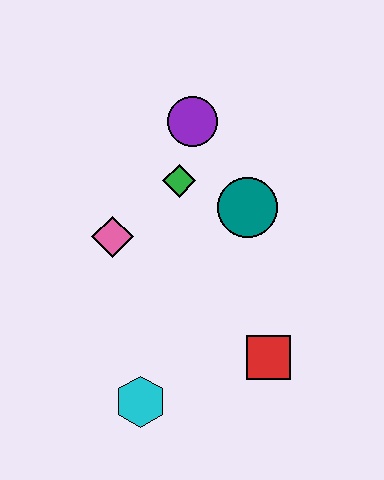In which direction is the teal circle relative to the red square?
The teal circle is above the red square.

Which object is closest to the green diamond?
The purple circle is closest to the green diamond.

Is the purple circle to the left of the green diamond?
No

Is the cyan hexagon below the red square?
Yes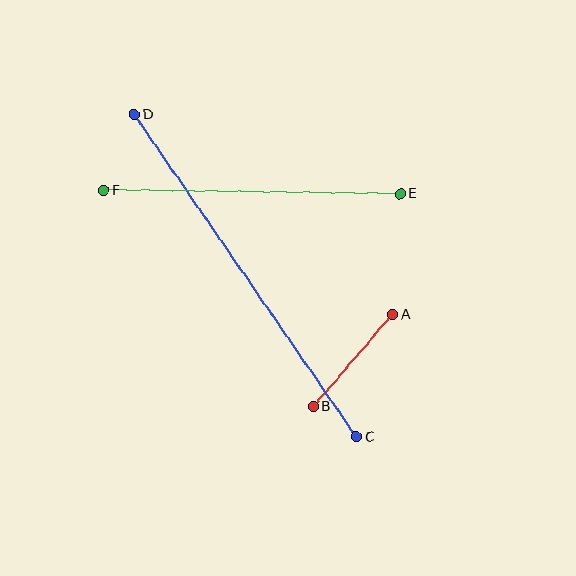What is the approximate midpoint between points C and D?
The midpoint is at approximately (245, 276) pixels.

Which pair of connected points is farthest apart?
Points C and D are farthest apart.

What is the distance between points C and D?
The distance is approximately 391 pixels.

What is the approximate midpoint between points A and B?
The midpoint is at approximately (353, 361) pixels.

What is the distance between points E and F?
The distance is approximately 297 pixels.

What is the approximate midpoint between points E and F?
The midpoint is at approximately (252, 192) pixels.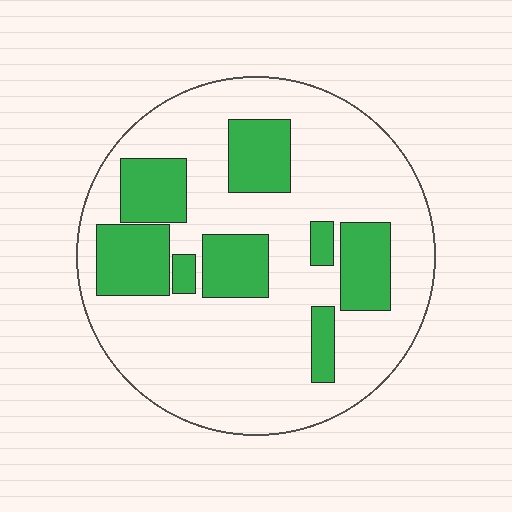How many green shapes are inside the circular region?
8.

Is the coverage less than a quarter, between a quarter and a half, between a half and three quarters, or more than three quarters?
Between a quarter and a half.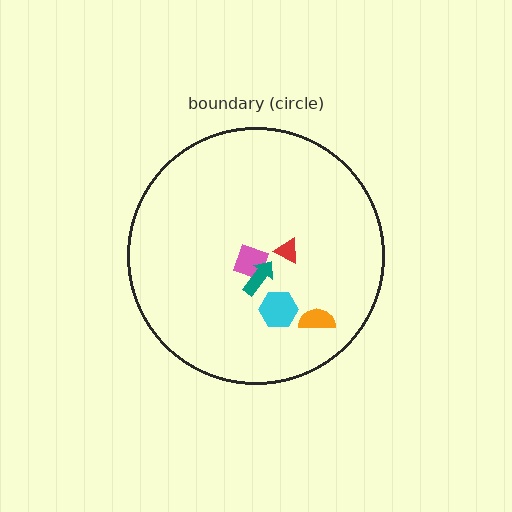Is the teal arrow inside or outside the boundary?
Inside.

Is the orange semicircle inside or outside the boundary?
Inside.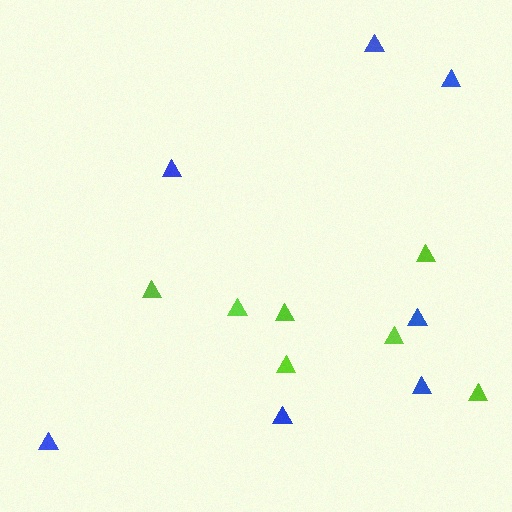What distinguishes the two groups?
There are 2 groups: one group of lime triangles (7) and one group of blue triangles (7).